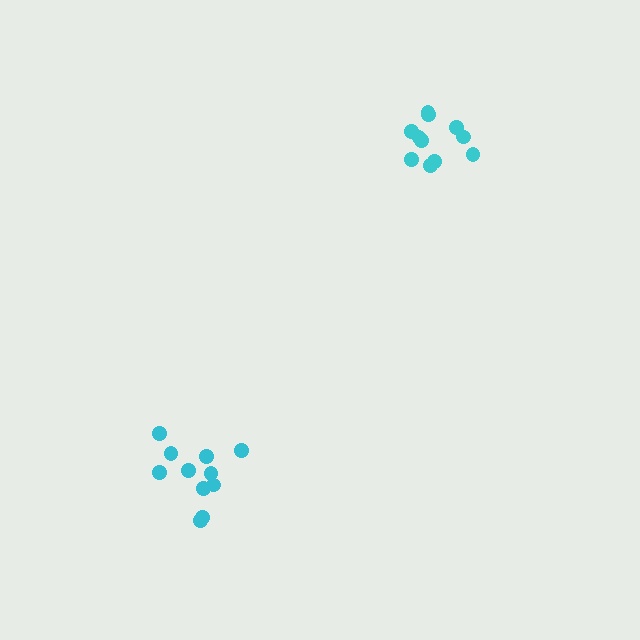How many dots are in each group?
Group 1: 11 dots, Group 2: 11 dots (22 total).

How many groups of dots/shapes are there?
There are 2 groups.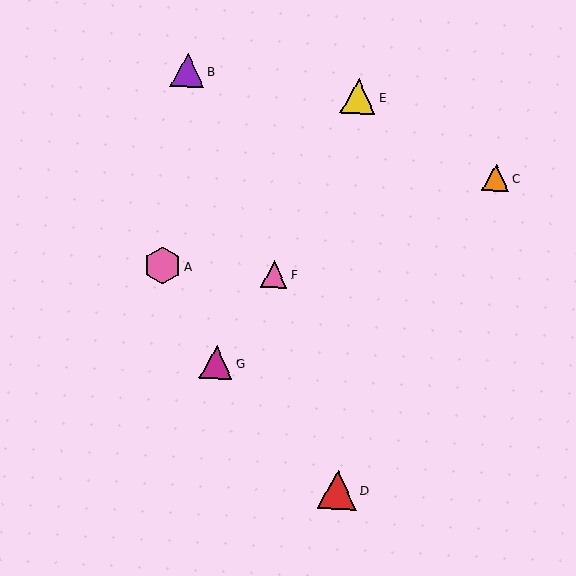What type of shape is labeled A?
Shape A is a pink hexagon.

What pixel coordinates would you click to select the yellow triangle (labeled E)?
Click at (358, 96) to select the yellow triangle E.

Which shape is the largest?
The red triangle (labeled D) is the largest.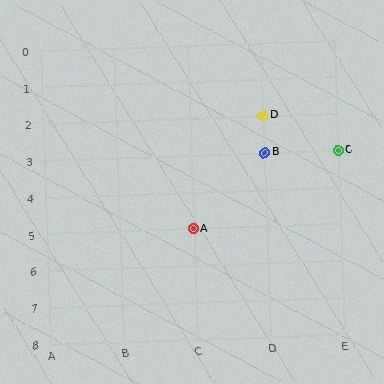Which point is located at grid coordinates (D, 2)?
Point D is at (D, 2).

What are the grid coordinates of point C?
Point C is at grid coordinates (E, 3).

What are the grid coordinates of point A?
Point A is at grid coordinates (C, 5).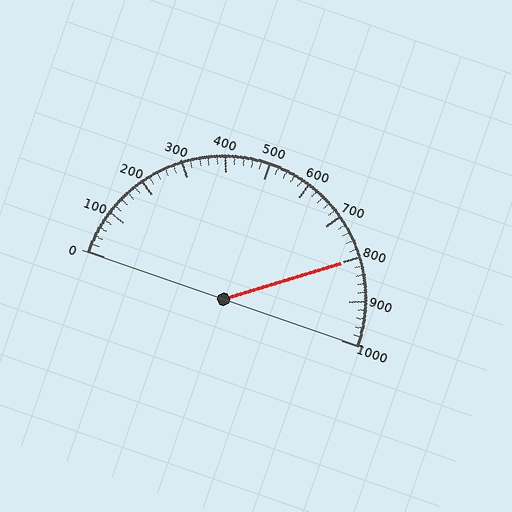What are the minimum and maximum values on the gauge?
The gauge ranges from 0 to 1000.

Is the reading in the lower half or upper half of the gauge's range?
The reading is in the upper half of the range (0 to 1000).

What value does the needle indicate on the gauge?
The needle indicates approximately 800.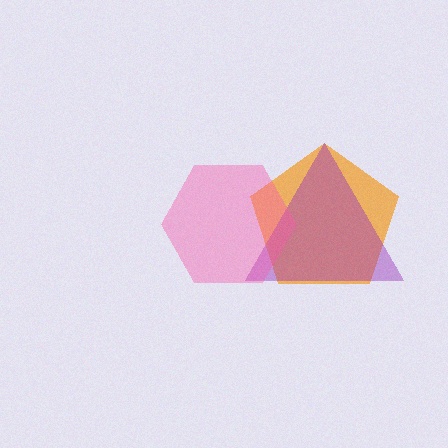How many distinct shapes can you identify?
There are 3 distinct shapes: an orange pentagon, a purple triangle, a pink hexagon.